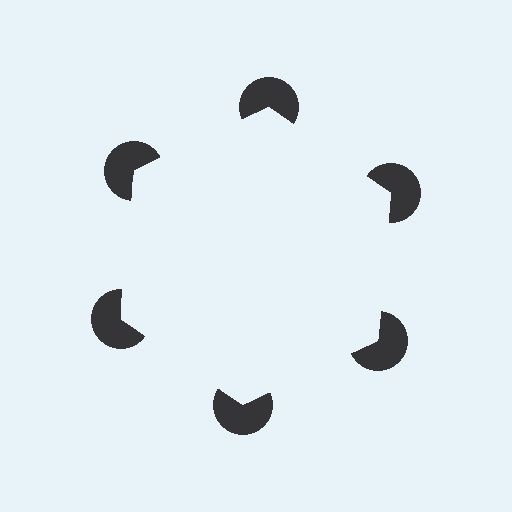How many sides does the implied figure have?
6 sides.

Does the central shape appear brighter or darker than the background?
It typically appears slightly brighter than the background, even though no actual brightness change is drawn.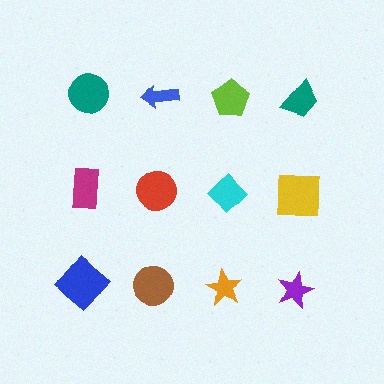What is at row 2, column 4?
A yellow square.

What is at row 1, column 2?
A blue arrow.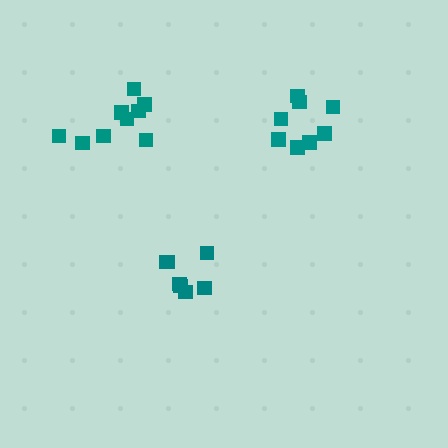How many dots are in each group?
Group 1: 8 dots, Group 2: 9 dots, Group 3: 7 dots (24 total).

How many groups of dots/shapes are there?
There are 3 groups.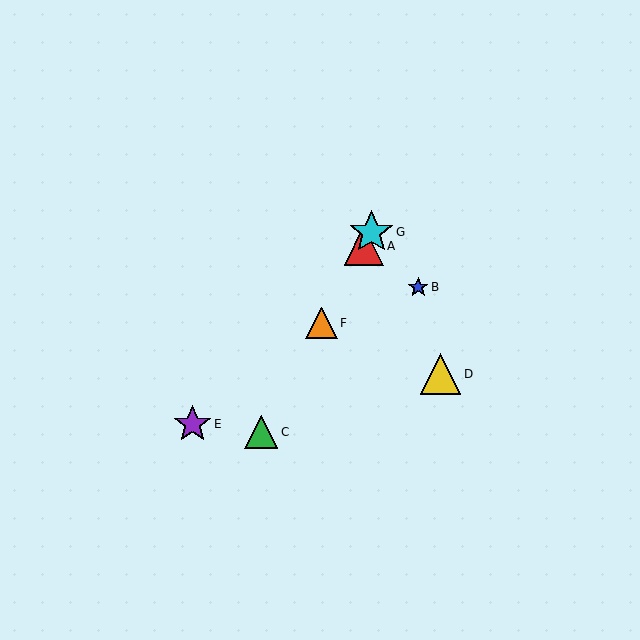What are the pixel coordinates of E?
Object E is at (193, 424).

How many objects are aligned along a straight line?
4 objects (A, C, F, G) are aligned along a straight line.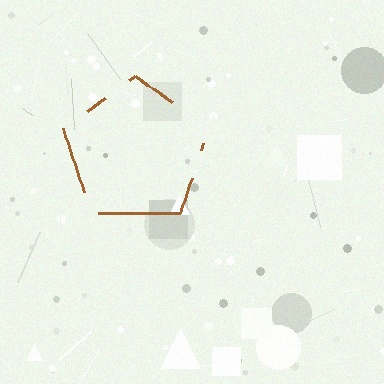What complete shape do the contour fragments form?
The contour fragments form a pentagon.